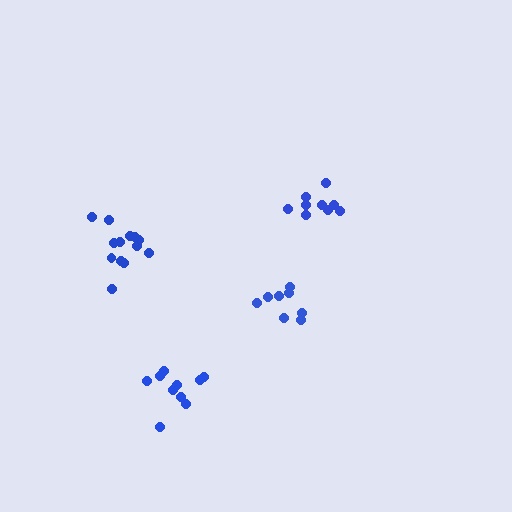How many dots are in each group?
Group 1: 13 dots, Group 2: 10 dots, Group 3: 8 dots, Group 4: 9 dots (40 total).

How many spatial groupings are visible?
There are 4 spatial groupings.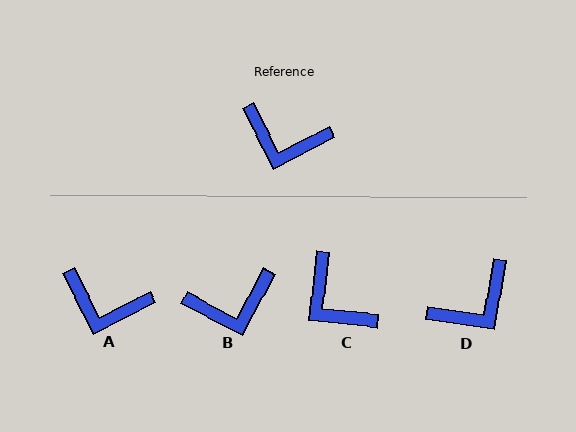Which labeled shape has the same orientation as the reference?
A.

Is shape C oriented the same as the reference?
No, it is off by about 33 degrees.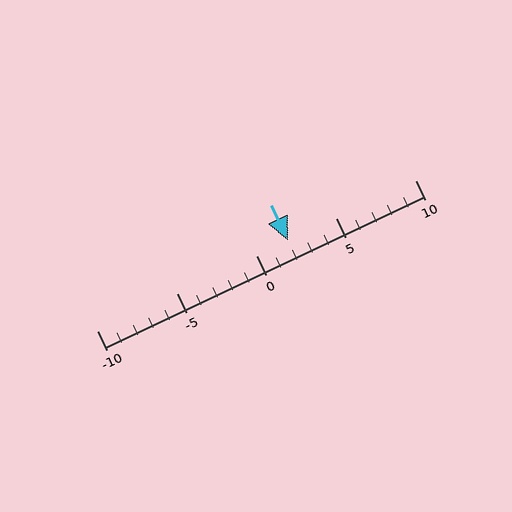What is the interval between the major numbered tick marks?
The major tick marks are spaced 5 units apart.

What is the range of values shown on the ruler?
The ruler shows values from -10 to 10.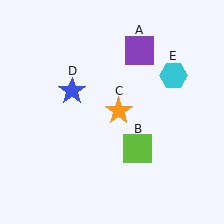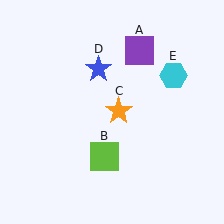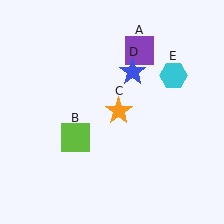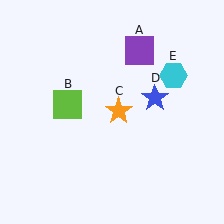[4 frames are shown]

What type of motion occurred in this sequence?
The lime square (object B), blue star (object D) rotated clockwise around the center of the scene.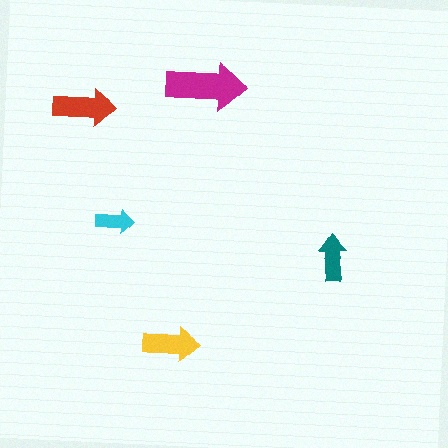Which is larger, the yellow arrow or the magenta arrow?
The magenta one.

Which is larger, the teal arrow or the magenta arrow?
The magenta one.